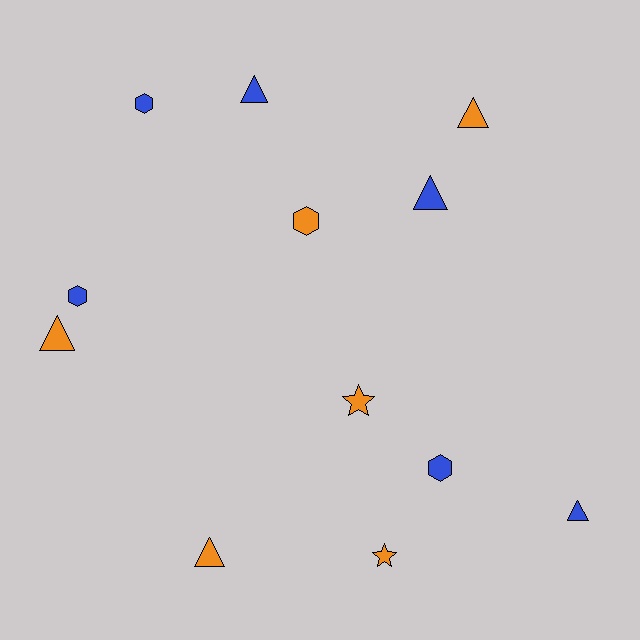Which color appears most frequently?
Orange, with 6 objects.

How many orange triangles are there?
There are 3 orange triangles.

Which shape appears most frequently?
Triangle, with 6 objects.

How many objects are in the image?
There are 12 objects.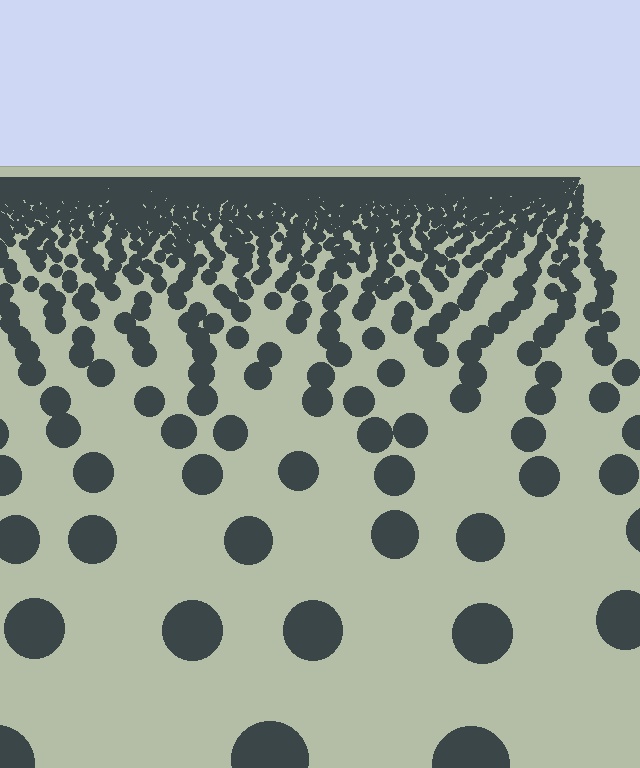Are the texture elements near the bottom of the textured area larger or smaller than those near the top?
Larger. Near the bottom, elements are closer to the viewer and appear at a bigger on-screen size.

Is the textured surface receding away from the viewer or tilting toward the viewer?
The surface is receding away from the viewer. Texture elements get smaller and denser toward the top.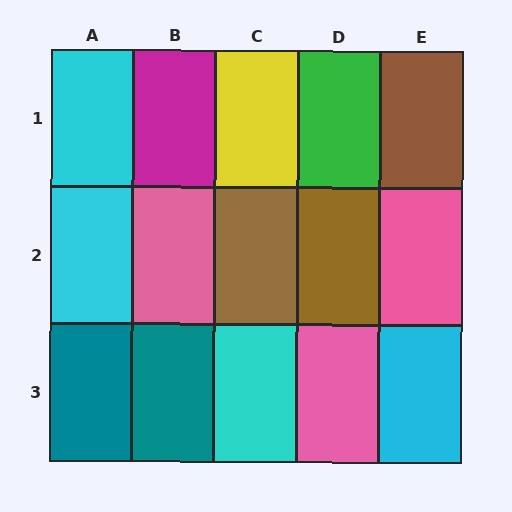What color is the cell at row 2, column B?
Pink.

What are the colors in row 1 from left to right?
Cyan, magenta, yellow, green, brown.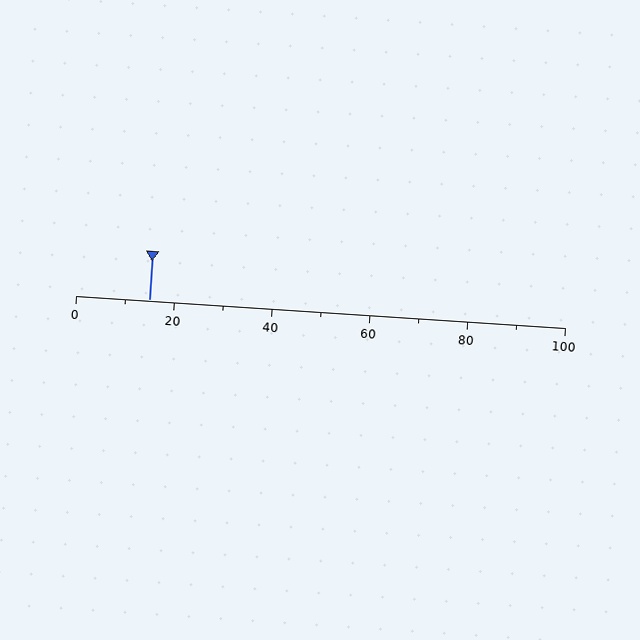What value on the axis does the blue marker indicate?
The marker indicates approximately 15.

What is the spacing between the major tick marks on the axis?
The major ticks are spaced 20 apart.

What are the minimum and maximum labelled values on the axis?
The axis runs from 0 to 100.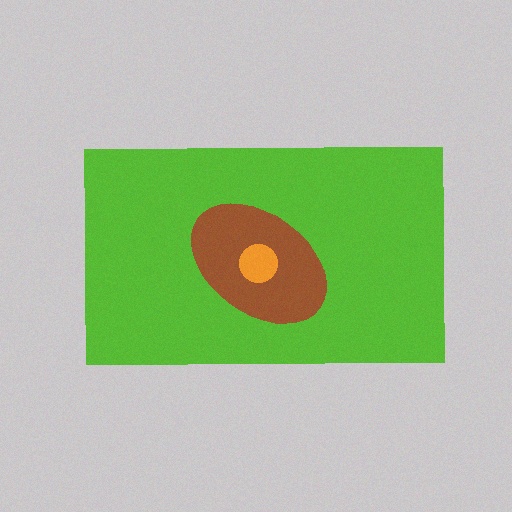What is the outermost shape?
The lime rectangle.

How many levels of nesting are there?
3.